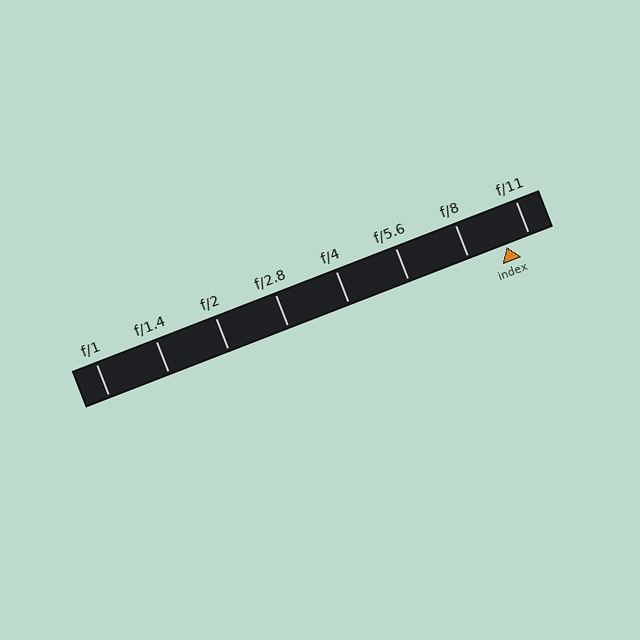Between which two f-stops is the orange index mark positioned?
The index mark is between f/8 and f/11.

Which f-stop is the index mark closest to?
The index mark is closest to f/11.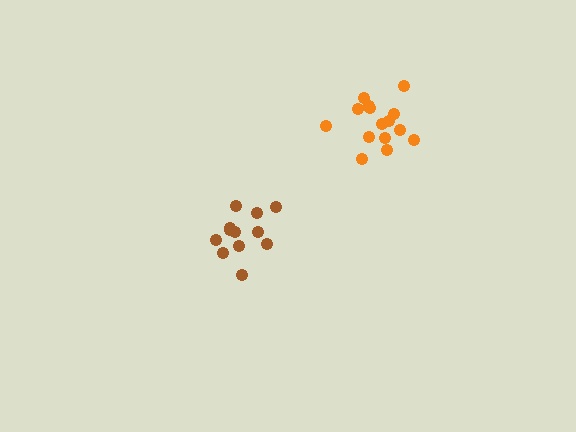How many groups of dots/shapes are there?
There are 2 groups.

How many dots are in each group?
Group 1: 12 dots, Group 2: 15 dots (27 total).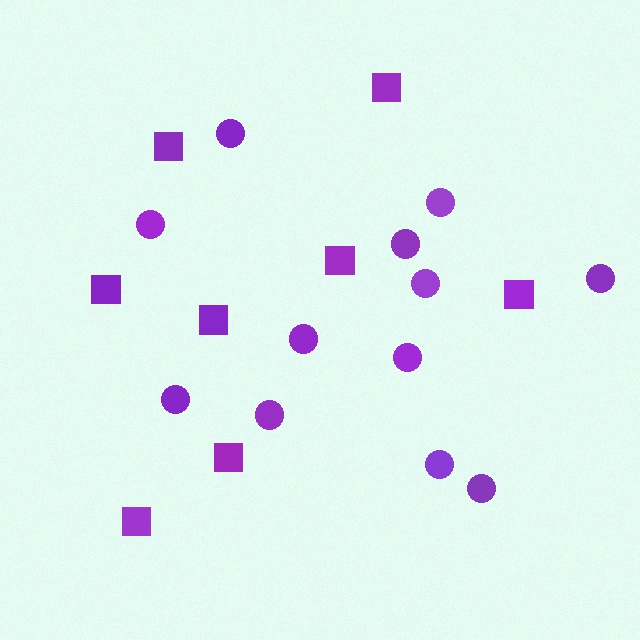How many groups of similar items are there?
There are 2 groups: one group of circles (12) and one group of squares (8).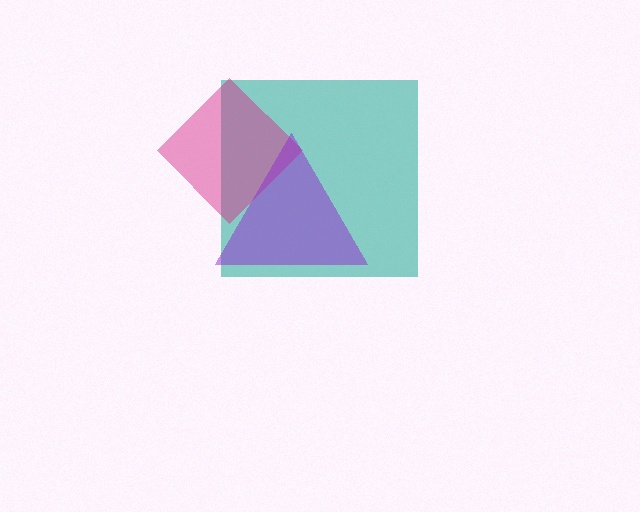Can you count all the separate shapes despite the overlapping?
Yes, there are 3 separate shapes.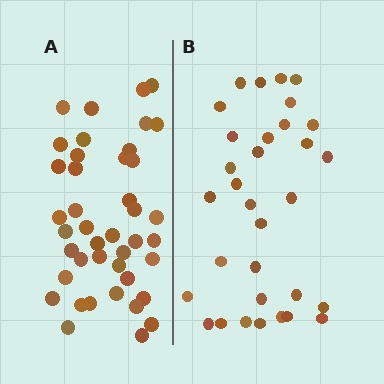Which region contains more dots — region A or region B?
Region A (the left region) has more dots.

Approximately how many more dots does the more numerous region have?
Region A has roughly 10 or so more dots than region B.